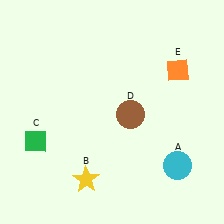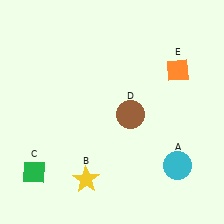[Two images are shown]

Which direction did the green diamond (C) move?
The green diamond (C) moved down.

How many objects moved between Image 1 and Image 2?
1 object moved between the two images.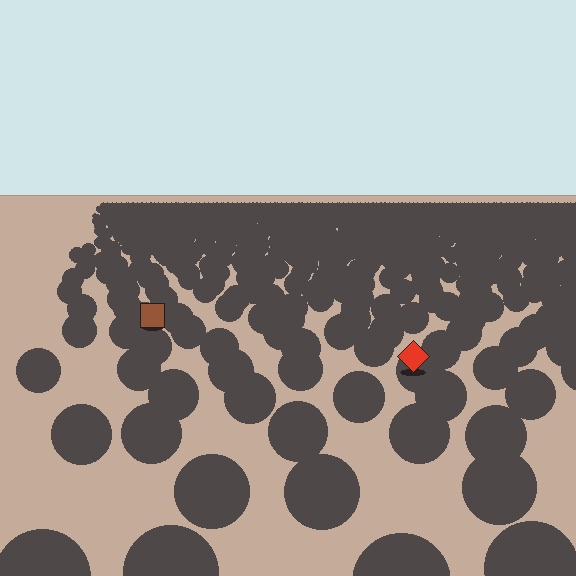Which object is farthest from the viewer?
The brown square is farthest from the viewer. It appears smaller and the ground texture around it is denser.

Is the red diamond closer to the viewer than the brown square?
Yes. The red diamond is closer — you can tell from the texture gradient: the ground texture is coarser near it.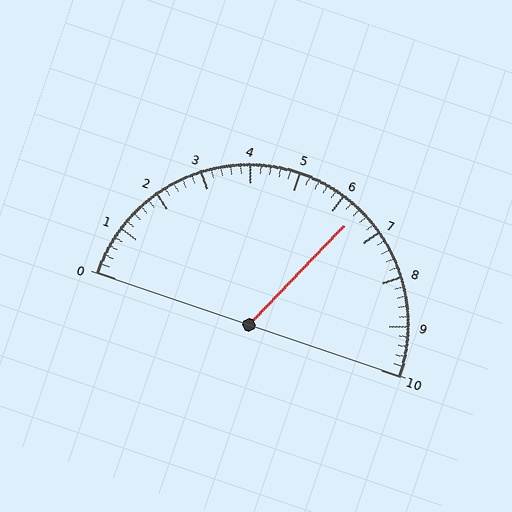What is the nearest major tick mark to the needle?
The nearest major tick mark is 6.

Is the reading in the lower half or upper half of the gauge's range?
The reading is in the upper half of the range (0 to 10).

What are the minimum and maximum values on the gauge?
The gauge ranges from 0 to 10.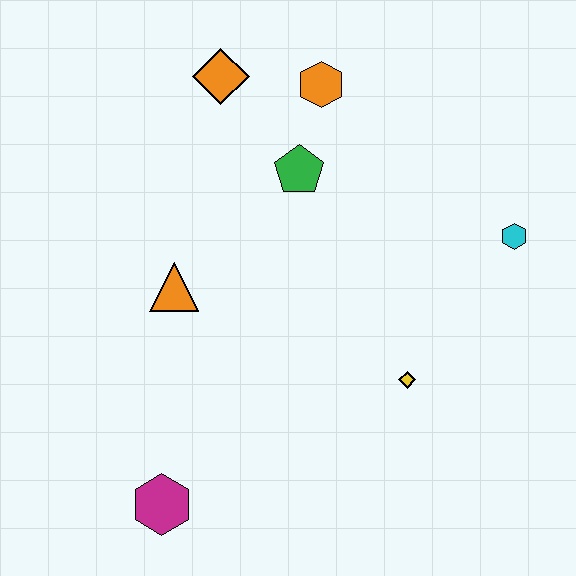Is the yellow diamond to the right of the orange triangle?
Yes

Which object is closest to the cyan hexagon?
The yellow diamond is closest to the cyan hexagon.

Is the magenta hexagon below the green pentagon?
Yes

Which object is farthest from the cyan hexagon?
The magenta hexagon is farthest from the cyan hexagon.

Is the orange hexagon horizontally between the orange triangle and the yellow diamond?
Yes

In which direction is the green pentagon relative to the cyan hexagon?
The green pentagon is to the left of the cyan hexagon.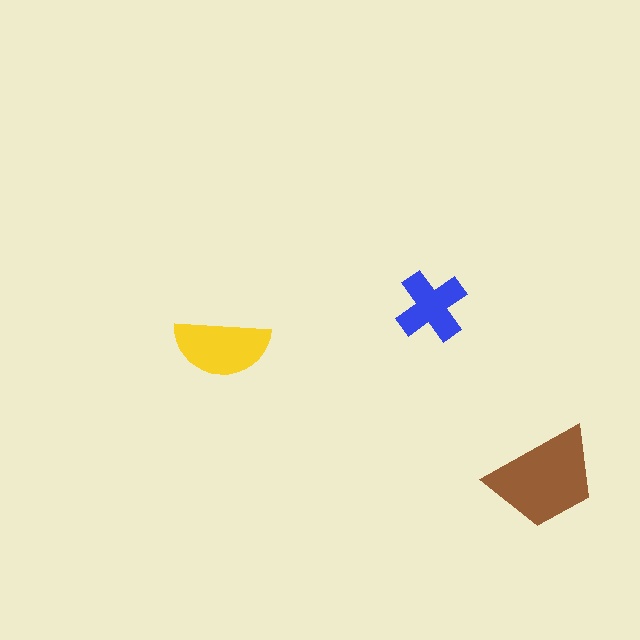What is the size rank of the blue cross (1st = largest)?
3rd.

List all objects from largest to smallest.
The brown trapezoid, the yellow semicircle, the blue cross.